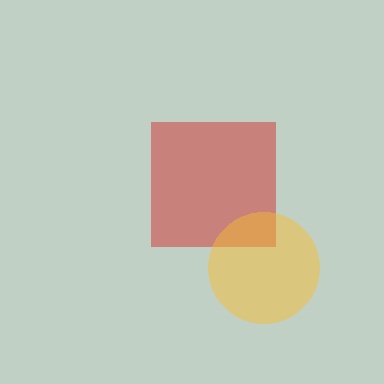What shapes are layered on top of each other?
The layered shapes are: a red square, a yellow circle.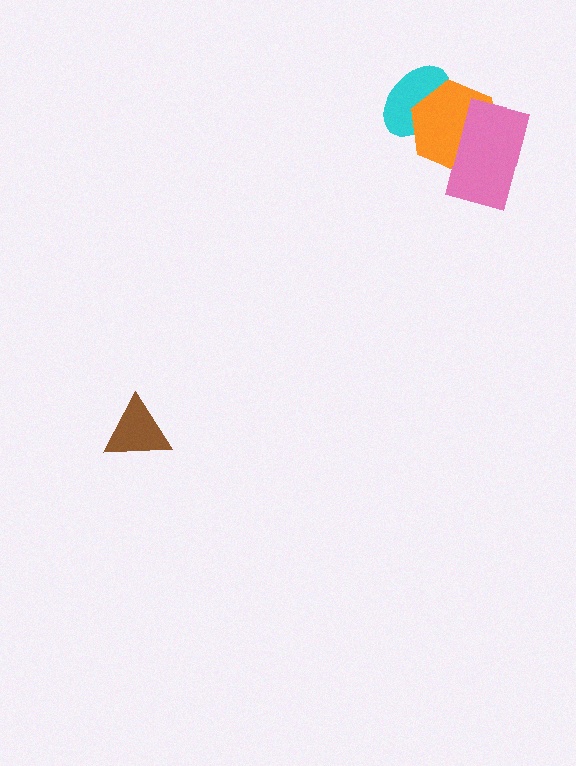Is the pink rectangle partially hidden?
No, no other shape covers it.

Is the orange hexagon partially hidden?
Yes, it is partially covered by another shape.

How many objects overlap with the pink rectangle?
1 object overlaps with the pink rectangle.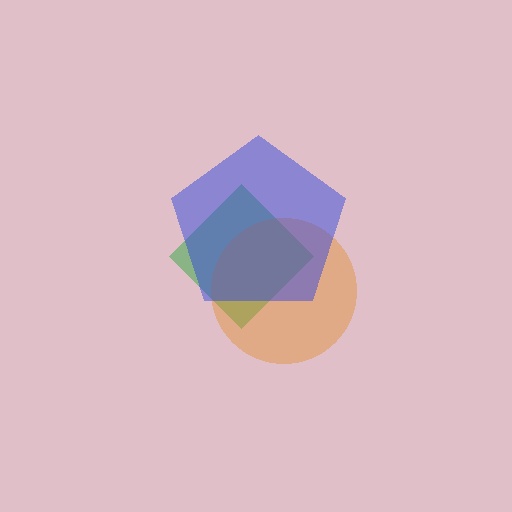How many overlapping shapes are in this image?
There are 3 overlapping shapes in the image.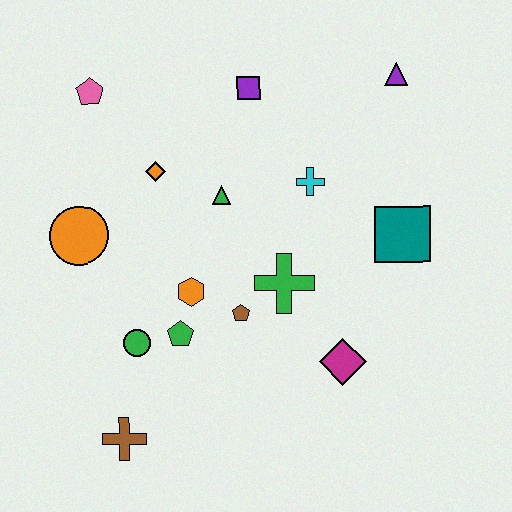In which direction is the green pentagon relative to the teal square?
The green pentagon is to the left of the teal square.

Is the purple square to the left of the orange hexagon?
No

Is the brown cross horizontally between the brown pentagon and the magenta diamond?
No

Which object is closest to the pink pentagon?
The orange diamond is closest to the pink pentagon.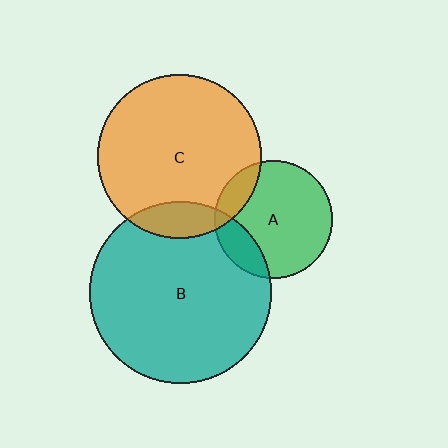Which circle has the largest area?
Circle B (teal).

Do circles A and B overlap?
Yes.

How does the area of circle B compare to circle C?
Approximately 1.2 times.